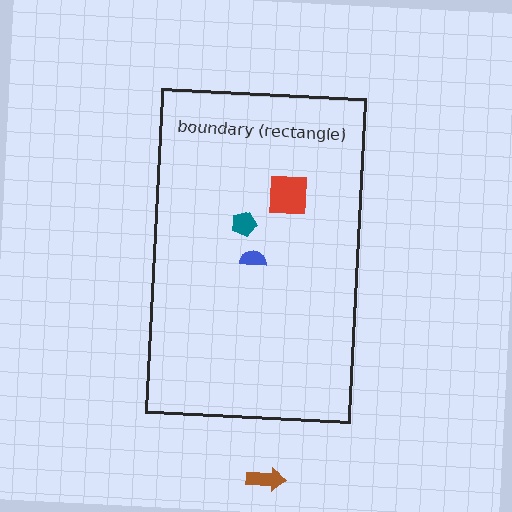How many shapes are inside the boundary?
3 inside, 1 outside.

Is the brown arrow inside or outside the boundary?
Outside.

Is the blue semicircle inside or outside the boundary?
Inside.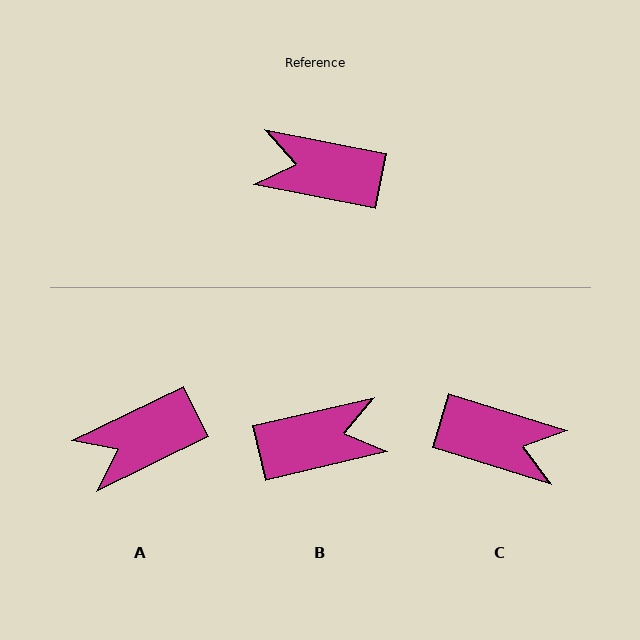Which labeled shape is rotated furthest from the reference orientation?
C, about 174 degrees away.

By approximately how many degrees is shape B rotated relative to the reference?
Approximately 156 degrees clockwise.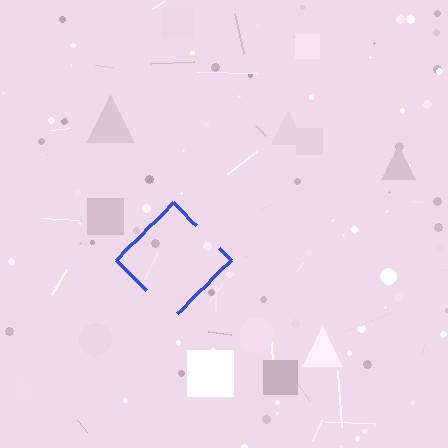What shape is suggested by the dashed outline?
The dashed outline suggests a diamond.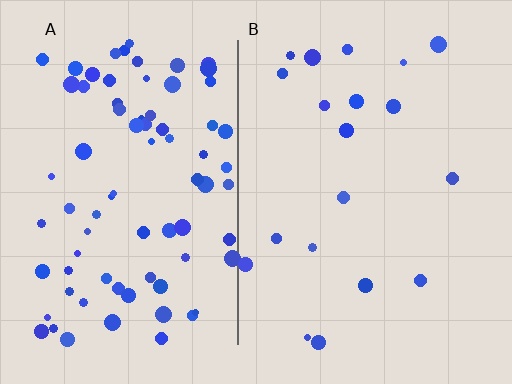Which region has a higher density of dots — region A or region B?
A (the left).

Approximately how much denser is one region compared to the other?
Approximately 4.1× — region A over region B.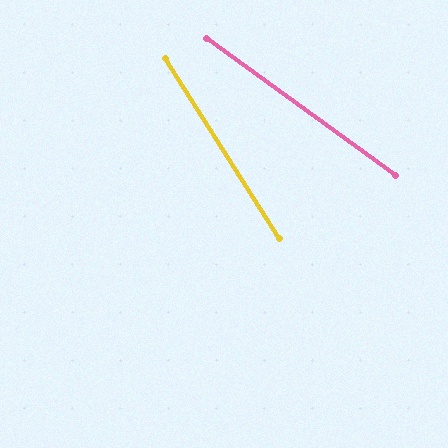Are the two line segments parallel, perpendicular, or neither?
Neither parallel nor perpendicular — they differ by about 22°.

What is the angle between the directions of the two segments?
Approximately 22 degrees.